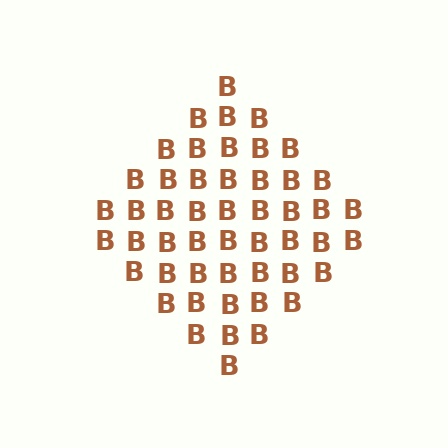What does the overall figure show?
The overall figure shows a diamond.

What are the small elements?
The small elements are letter B's.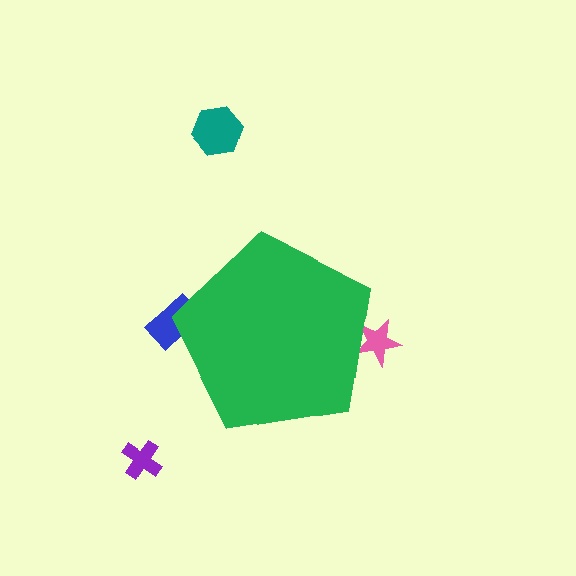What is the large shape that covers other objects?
A green pentagon.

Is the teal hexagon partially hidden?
No, the teal hexagon is fully visible.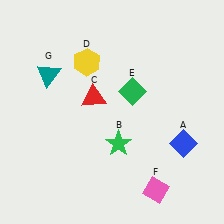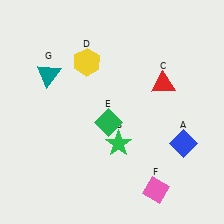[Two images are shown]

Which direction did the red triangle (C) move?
The red triangle (C) moved right.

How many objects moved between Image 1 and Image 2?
2 objects moved between the two images.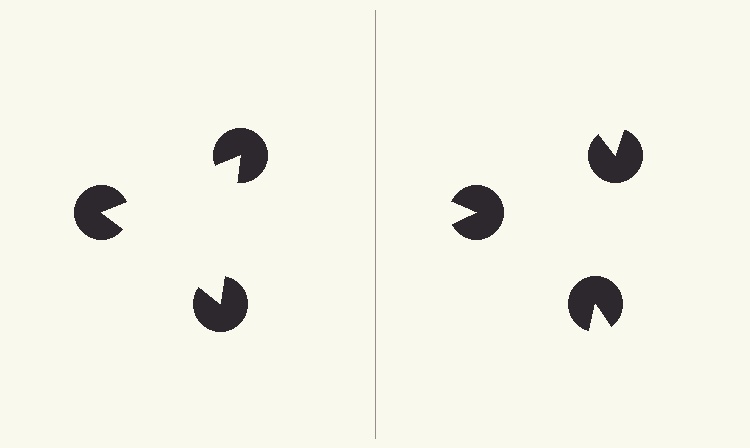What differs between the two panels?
The pac-man discs are positioned identically on both sides; only the wedge orientations differ. On the left they align to a triangle; on the right they are misaligned.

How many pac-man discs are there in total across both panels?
6 — 3 on each side.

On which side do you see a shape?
An illusory triangle appears on the left side. On the right side the wedge cuts are rotated, so no coherent shape forms.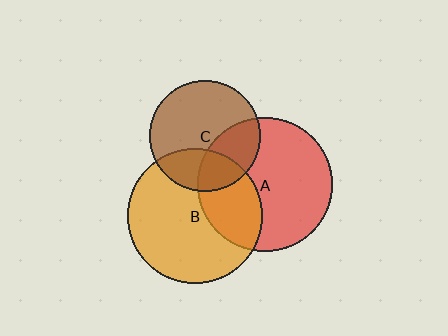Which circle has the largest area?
Circle B (orange).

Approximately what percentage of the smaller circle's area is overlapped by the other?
Approximately 30%.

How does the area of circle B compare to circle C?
Approximately 1.5 times.